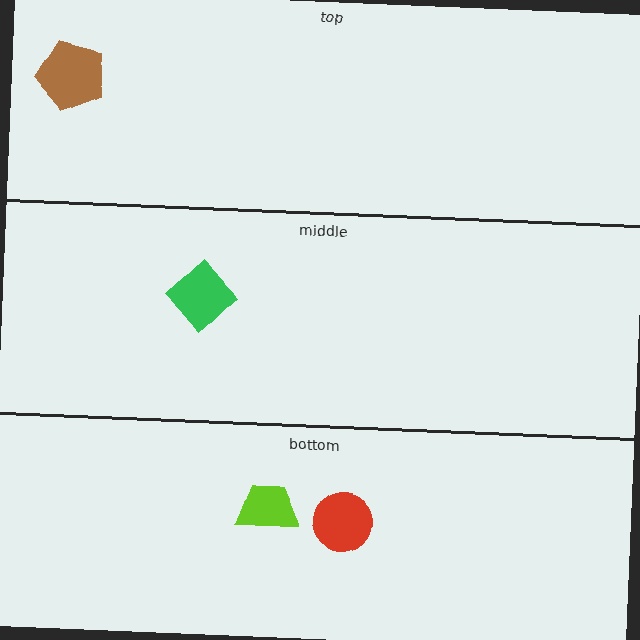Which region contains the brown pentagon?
The top region.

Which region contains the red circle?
The bottom region.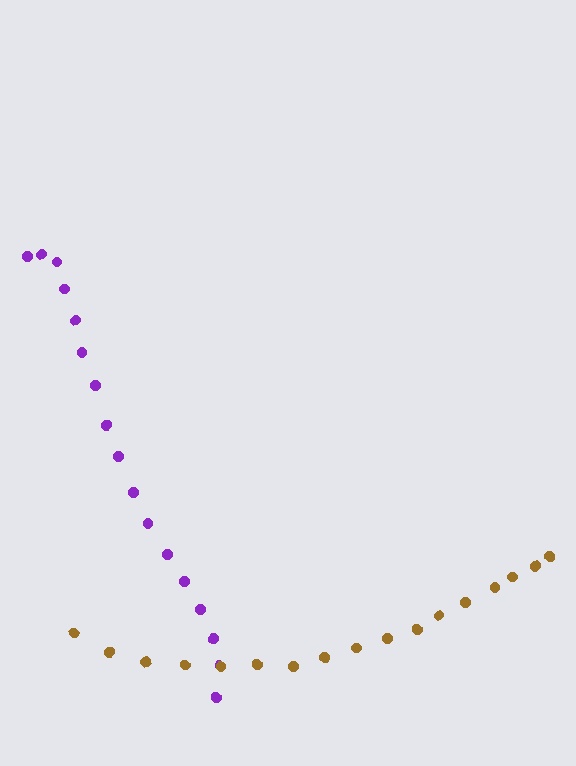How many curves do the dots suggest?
There are 2 distinct paths.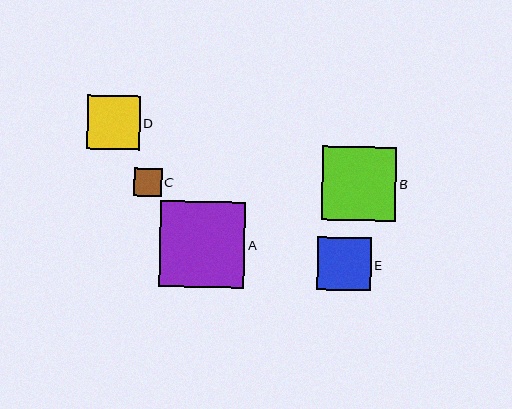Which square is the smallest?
Square C is the smallest with a size of approximately 28 pixels.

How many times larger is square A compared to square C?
Square A is approximately 3.1 times the size of square C.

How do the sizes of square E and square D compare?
Square E and square D are approximately the same size.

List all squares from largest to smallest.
From largest to smallest: A, B, E, D, C.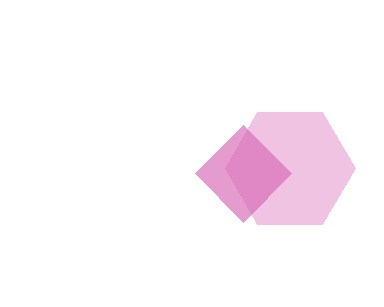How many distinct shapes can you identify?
There are 2 distinct shapes: a magenta diamond, a pink hexagon.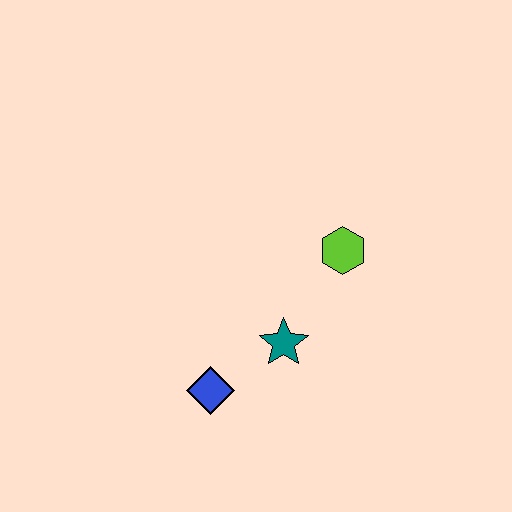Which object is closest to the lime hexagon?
The teal star is closest to the lime hexagon.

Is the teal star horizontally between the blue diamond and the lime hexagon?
Yes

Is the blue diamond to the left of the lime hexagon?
Yes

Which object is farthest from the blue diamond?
The lime hexagon is farthest from the blue diamond.